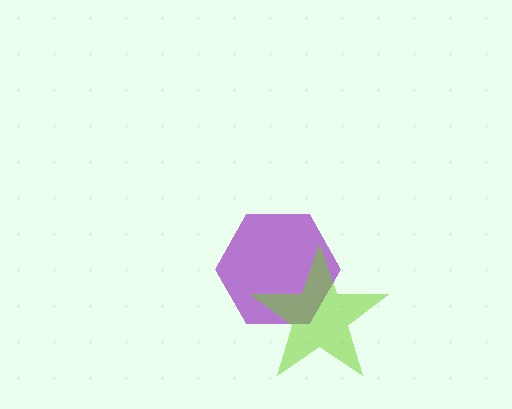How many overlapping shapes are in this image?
There are 2 overlapping shapes in the image.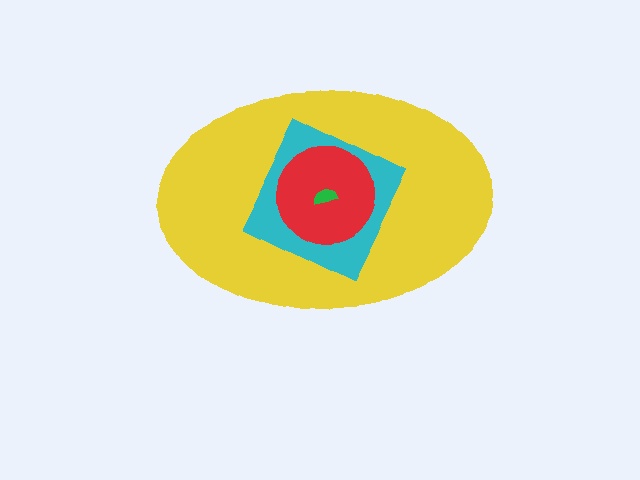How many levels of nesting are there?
4.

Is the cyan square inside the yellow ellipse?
Yes.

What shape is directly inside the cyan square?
The red circle.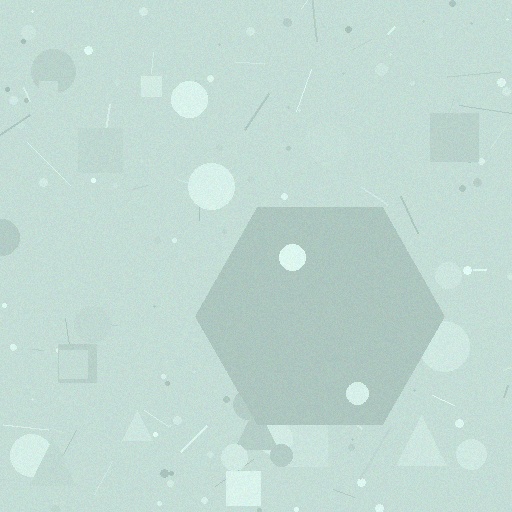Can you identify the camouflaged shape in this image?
The camouflaged shape is a hexagon.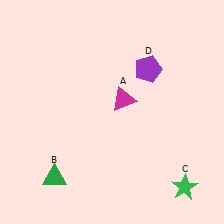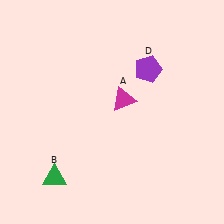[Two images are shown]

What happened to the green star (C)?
The green star (C) was removed in Image 2. It was in the bottom-right area of Image 1.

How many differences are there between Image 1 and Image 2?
There is 1 difference between the two images.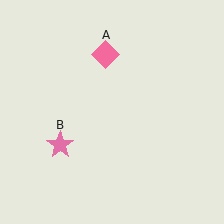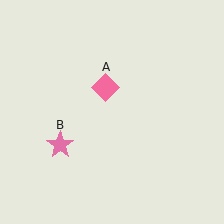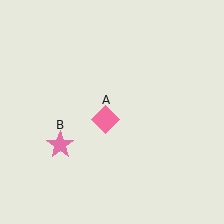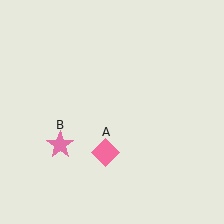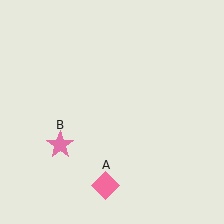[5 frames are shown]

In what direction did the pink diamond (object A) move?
The pink diamond (object A) moved down.